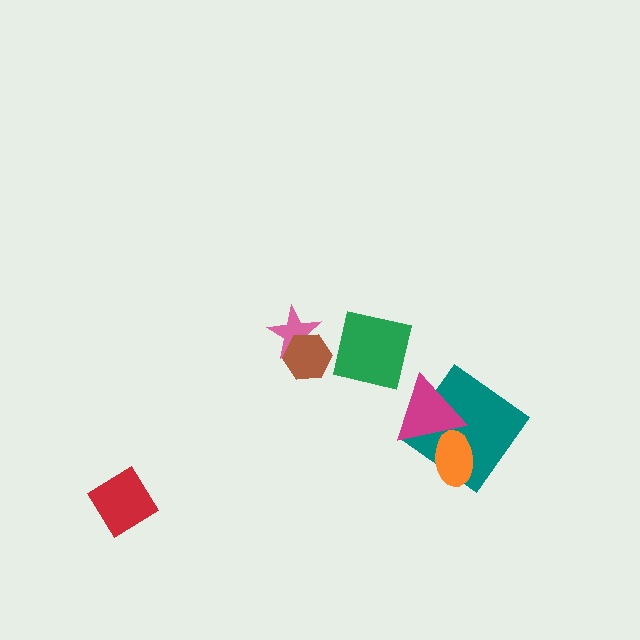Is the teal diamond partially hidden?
Yes, it is partially covered by another shape.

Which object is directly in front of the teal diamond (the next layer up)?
The magenta triangle is directly in front of the teal diamond.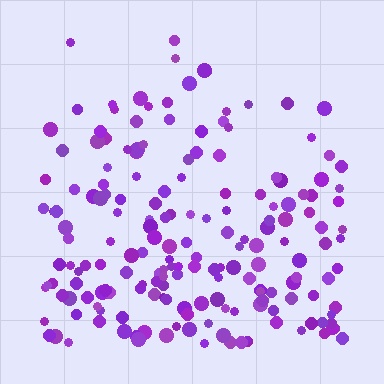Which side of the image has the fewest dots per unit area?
The top.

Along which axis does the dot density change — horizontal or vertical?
Vertical.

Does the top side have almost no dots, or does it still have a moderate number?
Still a moderate number, just noticeably fewer than the bottom.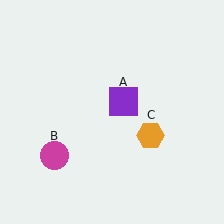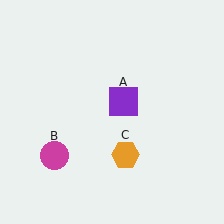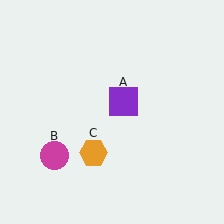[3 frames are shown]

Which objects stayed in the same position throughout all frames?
Purple square (object A) and magenta circle (object B) remained stationary.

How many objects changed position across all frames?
1 object changed position: orange hexagon (object C).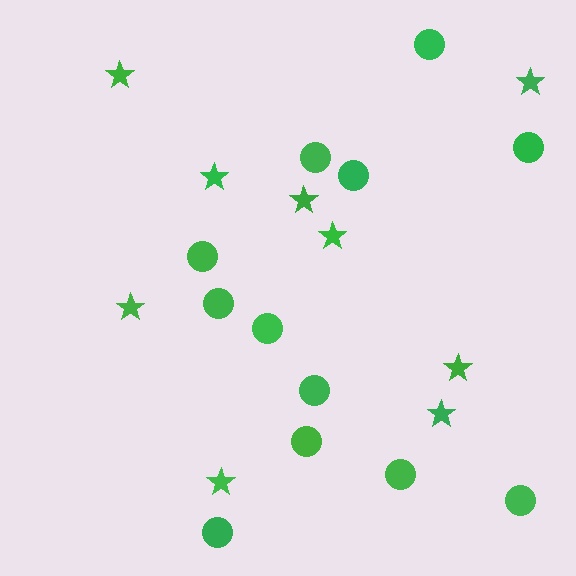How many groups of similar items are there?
There are 2 groups: one group of stars (9) and one group of circles (12).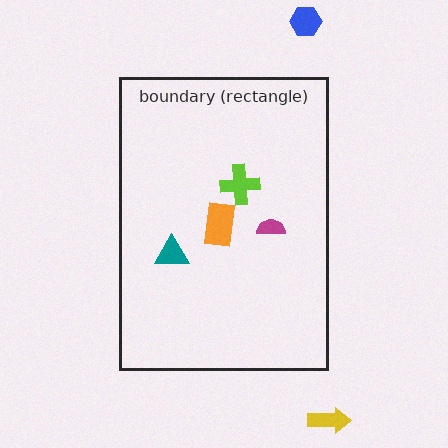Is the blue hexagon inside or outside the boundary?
Outside.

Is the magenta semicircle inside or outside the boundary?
Inside.